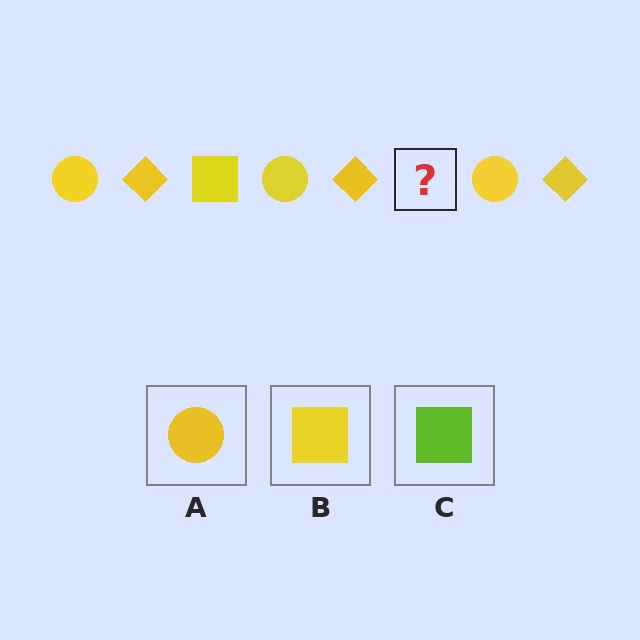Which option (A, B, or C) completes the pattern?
B.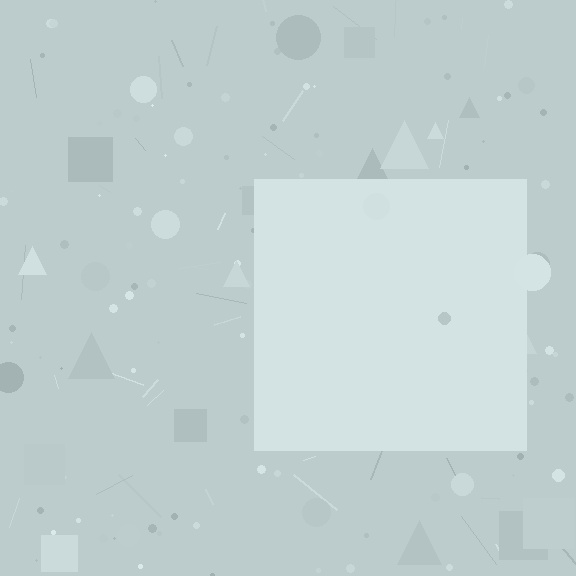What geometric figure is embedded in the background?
A square is embedded in the background.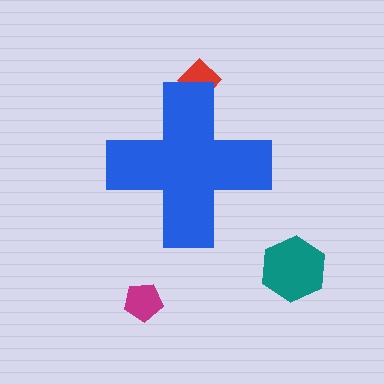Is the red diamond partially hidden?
Yes, the red diamond is partially hidden behind the blue cross.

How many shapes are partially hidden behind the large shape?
1 shape is partially hidden.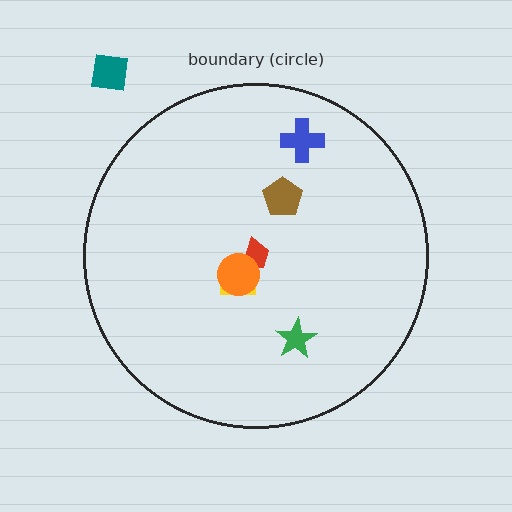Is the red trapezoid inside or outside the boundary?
Inside.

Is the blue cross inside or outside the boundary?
Inside.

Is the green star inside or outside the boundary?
Inside.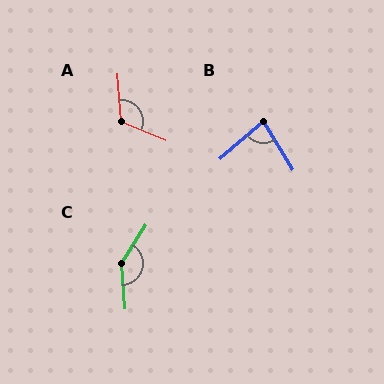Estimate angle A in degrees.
Approximately 117 degrees.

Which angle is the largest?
C, at approximately 144 degrees.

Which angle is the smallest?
B, at approximately 81 degrees.